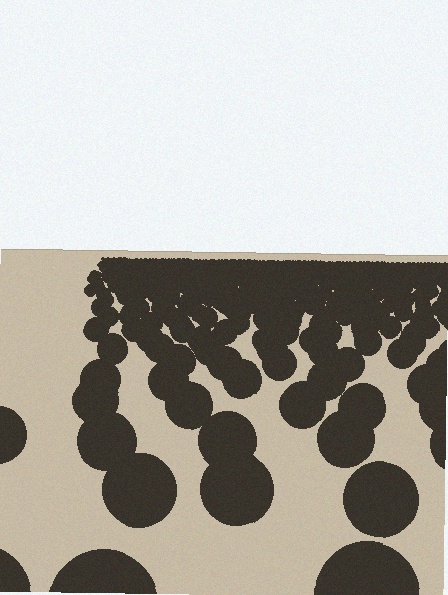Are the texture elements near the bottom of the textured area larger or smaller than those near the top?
Larger. Near the bottom, elements are closer to the viewer and appear at a bigger on-screen size.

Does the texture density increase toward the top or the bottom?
Density increases toward the top.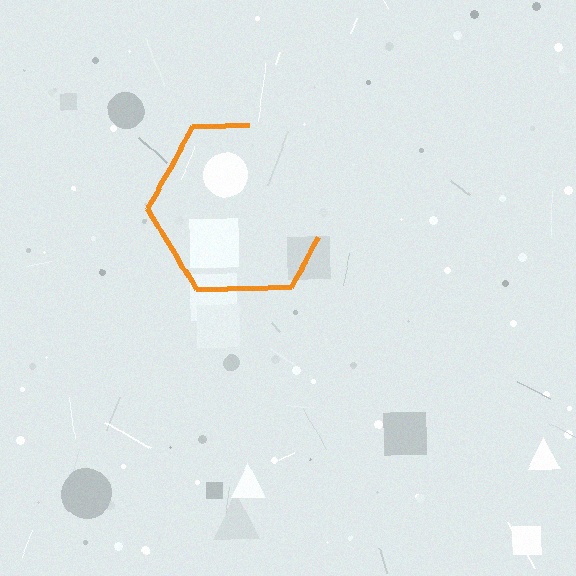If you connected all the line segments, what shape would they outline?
They would outline a hexagon.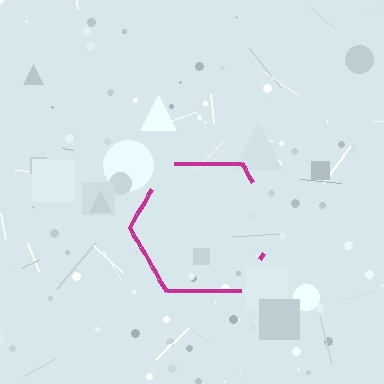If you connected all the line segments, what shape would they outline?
They would outline a hexagon.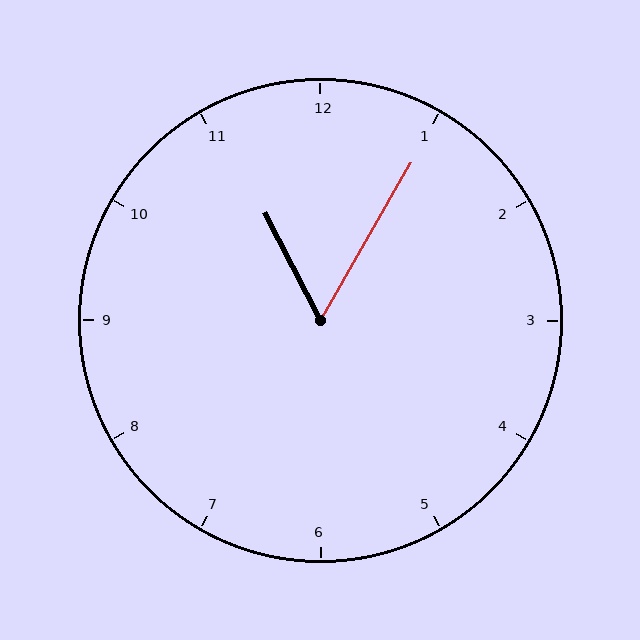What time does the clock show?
11:05.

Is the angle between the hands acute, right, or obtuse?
It is acute.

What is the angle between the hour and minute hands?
Approximately 58 degrees.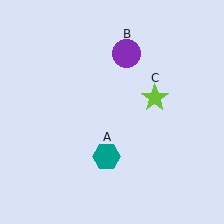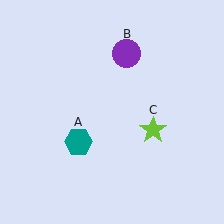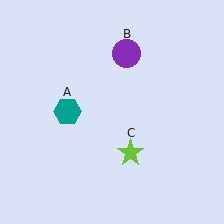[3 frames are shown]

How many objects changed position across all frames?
2 objects changed position: teal hexagon (object A), lime star (object C).